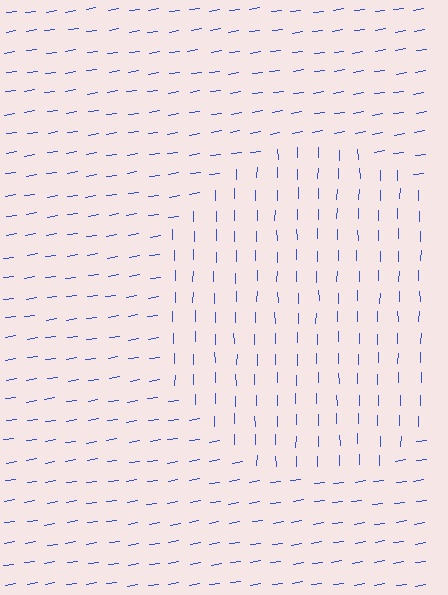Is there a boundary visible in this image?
Yes, there is a texture boundary formed by a change in line orientation.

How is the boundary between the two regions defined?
The boundary is defined purely by a change in line orientation (approximately 81 degrees difference). All lines are the same color and thickness.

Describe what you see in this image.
The image is filled with small blue line segments. A circle region in the image has lines oriented differently from the surrounding lines, creating a visible texture boundary.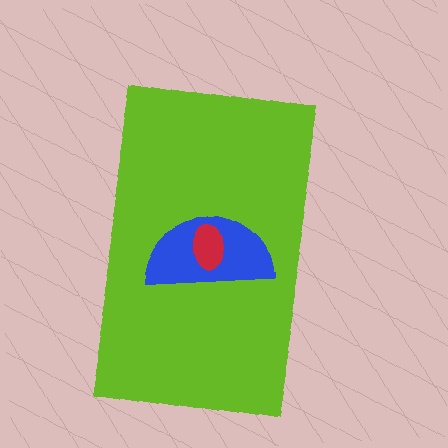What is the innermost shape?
The red ellipse.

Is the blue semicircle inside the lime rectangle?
Yes.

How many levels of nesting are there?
3.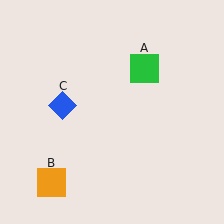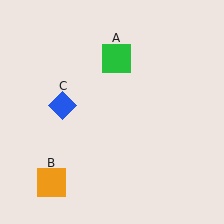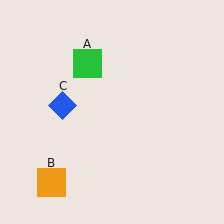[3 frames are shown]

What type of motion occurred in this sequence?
The green square (object A) rotated counterclockwise around the center of the scene.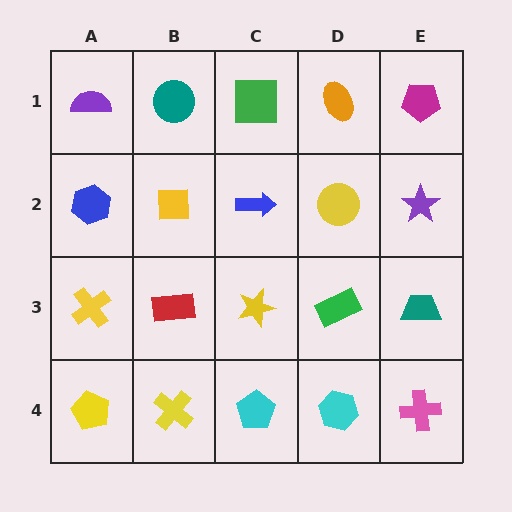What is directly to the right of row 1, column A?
A teal circle.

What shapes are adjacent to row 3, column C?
A blue arrow (row 2, column C), a cyan pentagon (row 4, column C), a red rectangle (row 3, column B), a green rectangle (row 3, column D).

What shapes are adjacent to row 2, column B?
A teal circle (row 1, column B), a red rectangle (row 3, column B), a blue hexagon (row 2, column A), a blue arrow (row 2, column C).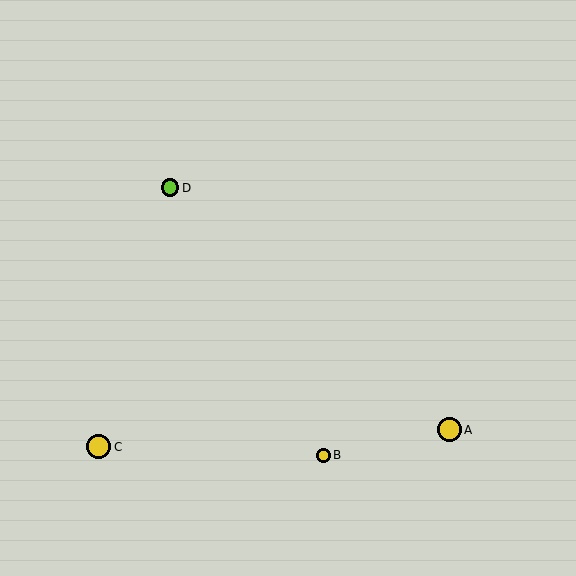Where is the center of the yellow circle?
The center of the yellow circle is at (449, 430).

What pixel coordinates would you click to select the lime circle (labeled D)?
Click at (170, 188) to select the lime circle D.